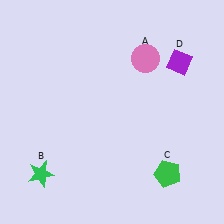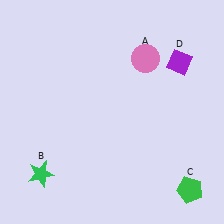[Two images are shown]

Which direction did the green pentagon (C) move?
The green pentagon (C) moved right.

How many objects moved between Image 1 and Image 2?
1 object moved between the two images.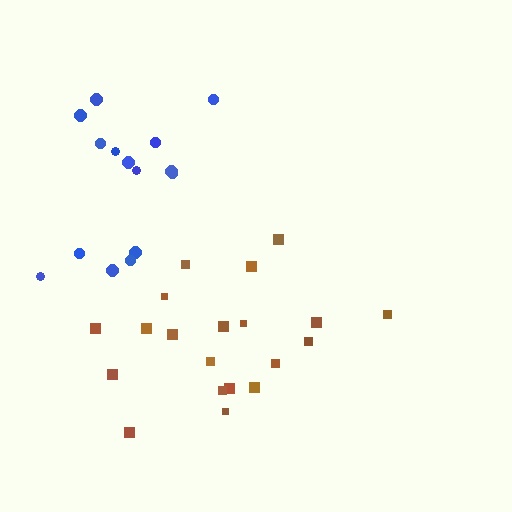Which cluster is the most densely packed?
Brown.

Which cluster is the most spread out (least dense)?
Blue.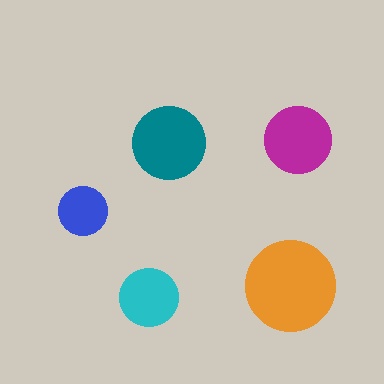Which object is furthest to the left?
The blue circle is leftmost.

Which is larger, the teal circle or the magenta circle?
The teal one.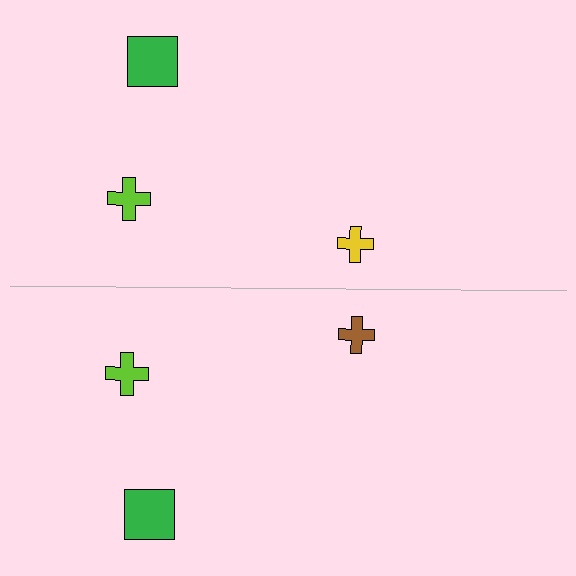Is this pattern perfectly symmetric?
No, the pattern is not perfectly symmetric. The brown cross on the bottom side breaks the symmetry — its mirror counterpart is yellow.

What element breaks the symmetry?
The brown cross on the bottom side breaks the symmetry — its mirror counterpart is yellow.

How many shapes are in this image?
There are 6 shapes in this image.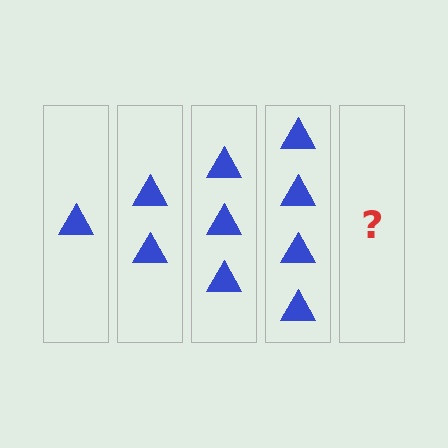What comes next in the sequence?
The next element should be 5 triangles.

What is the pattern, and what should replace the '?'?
The pattern is that each step adds one more triangle. The '?' should be 5 triangles.